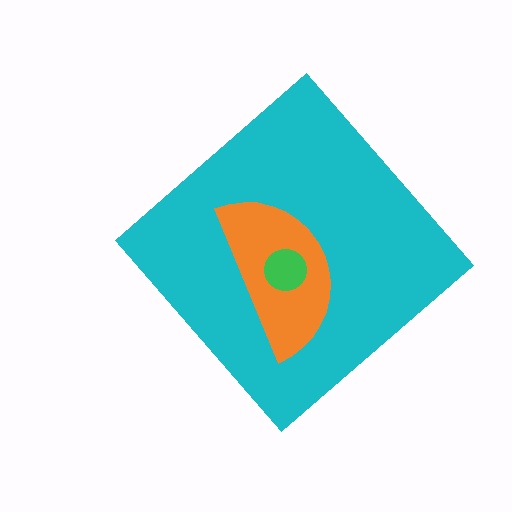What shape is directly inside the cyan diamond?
The orange semicircle.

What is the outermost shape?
The cyan diamond.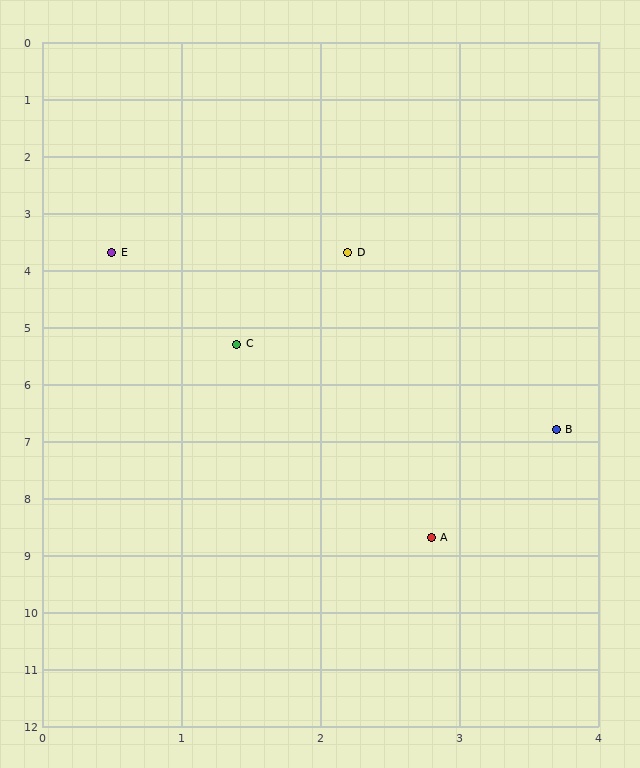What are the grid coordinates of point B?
Point B is at approximately (3.7, 6.8).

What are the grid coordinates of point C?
Point C is at approximately (1.4, 5.3).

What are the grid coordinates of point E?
Point E is at approximately (0.5, 3.7).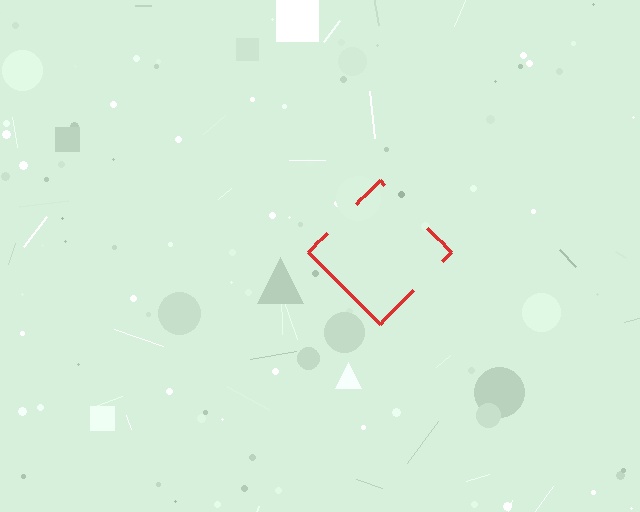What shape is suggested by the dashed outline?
The dashed outline suggests a diamond.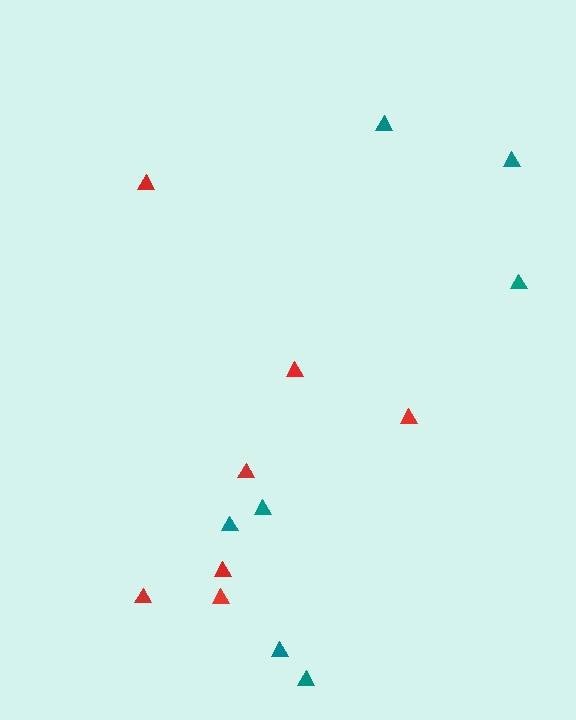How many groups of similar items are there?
There are 2 groups: one group of red triangles (7) and one group of teal triangles (7).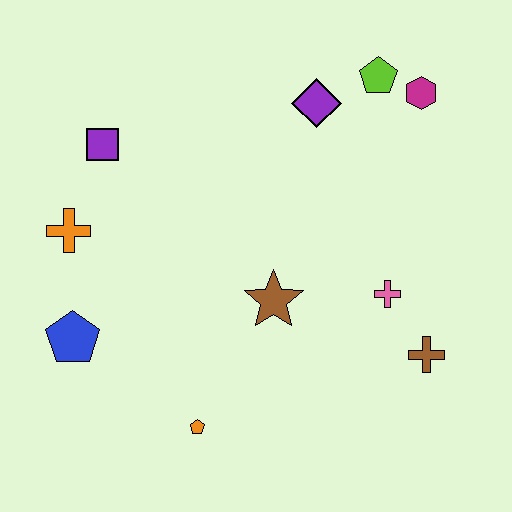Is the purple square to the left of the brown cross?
Yes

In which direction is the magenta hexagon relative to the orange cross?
The magenta hexagon is to the right of the orange cross.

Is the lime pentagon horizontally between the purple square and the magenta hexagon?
Yes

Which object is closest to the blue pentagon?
The orange cross is closest to the blue pentagon.